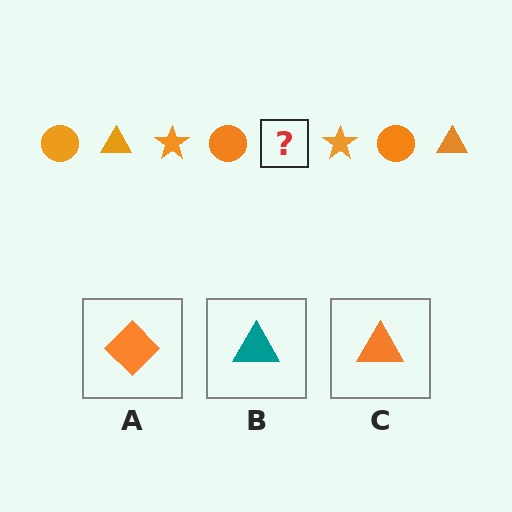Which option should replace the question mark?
Option C.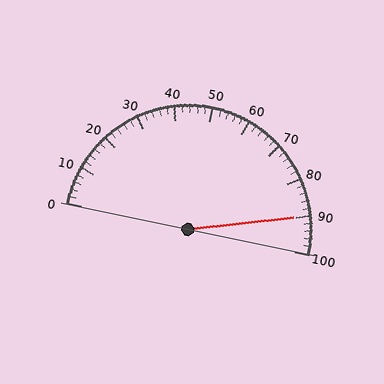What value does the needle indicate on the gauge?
The needle indicates approximately 90.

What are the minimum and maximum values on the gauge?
The gauge ranges from 0 to 100.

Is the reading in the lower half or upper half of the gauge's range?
The reading is in the upper half of the range (0 to 100).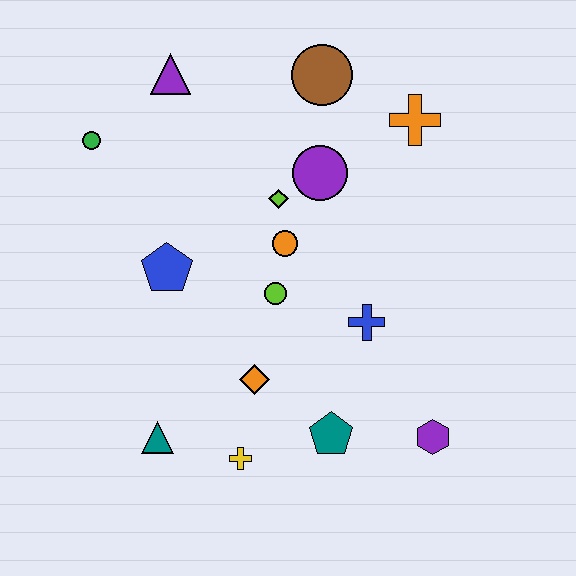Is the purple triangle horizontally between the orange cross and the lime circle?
No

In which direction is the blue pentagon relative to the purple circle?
The blue pentagon is to the left of the purple circle.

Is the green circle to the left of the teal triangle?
Yes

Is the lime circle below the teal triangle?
No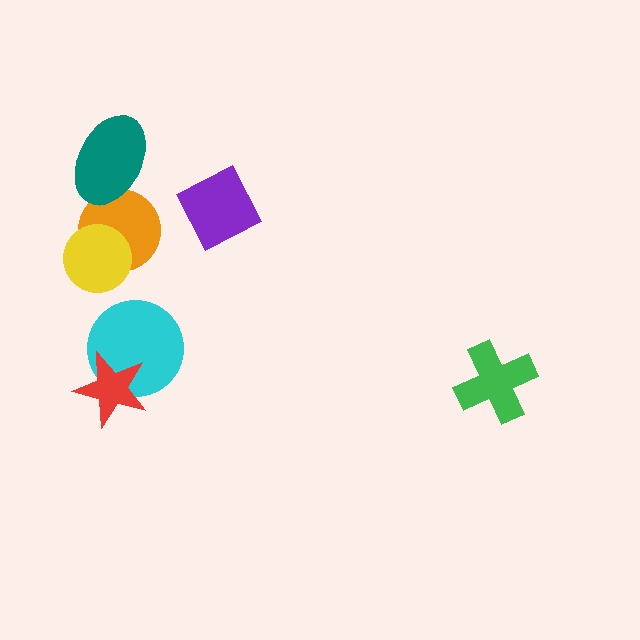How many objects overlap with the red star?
1 object overlaps with the red star.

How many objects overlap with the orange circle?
2 objects overlap with the orange circle.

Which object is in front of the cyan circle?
The red star is in front of the cyan circle.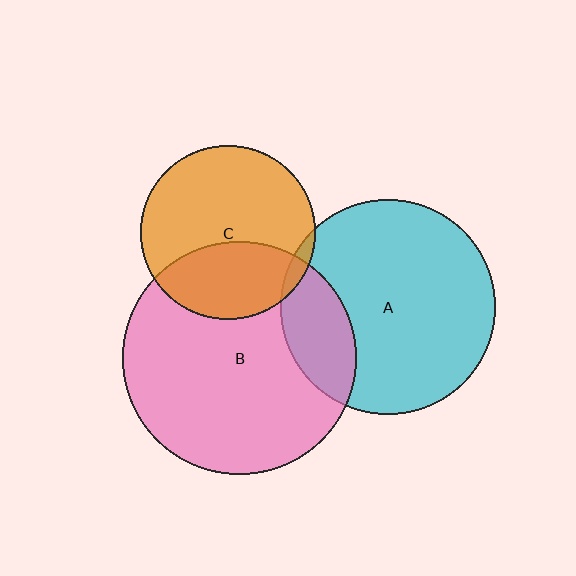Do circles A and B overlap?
Yes.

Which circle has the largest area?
Circle B (pink).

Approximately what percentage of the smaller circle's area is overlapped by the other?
Approximately 20%.